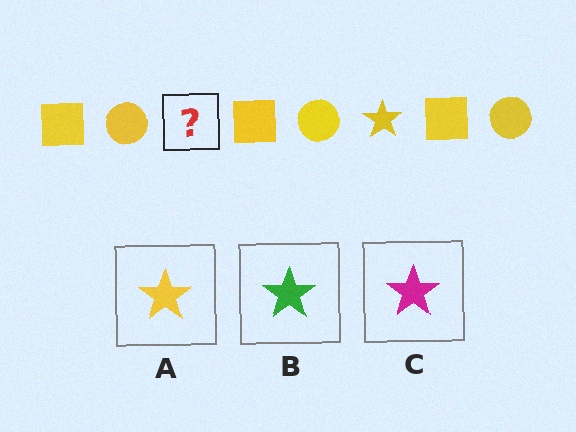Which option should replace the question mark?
Option A.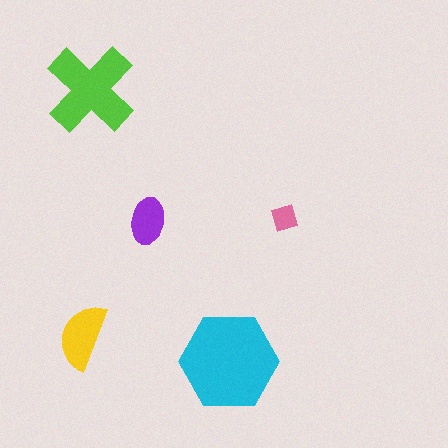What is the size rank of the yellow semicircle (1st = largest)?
3rd.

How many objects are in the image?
There are 5 objects in the image.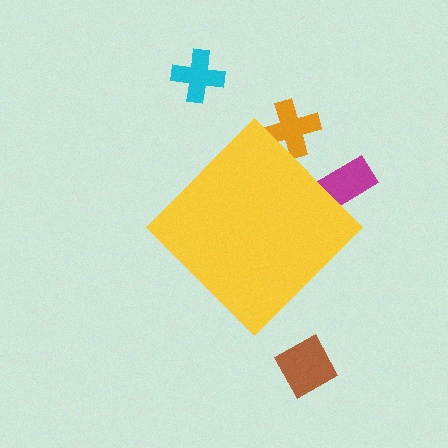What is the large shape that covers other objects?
A yellow diamond.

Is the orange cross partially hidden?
Yes, the orange cross is partially hidden behind the yellow diamond.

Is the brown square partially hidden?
No, the brown square is fully visible.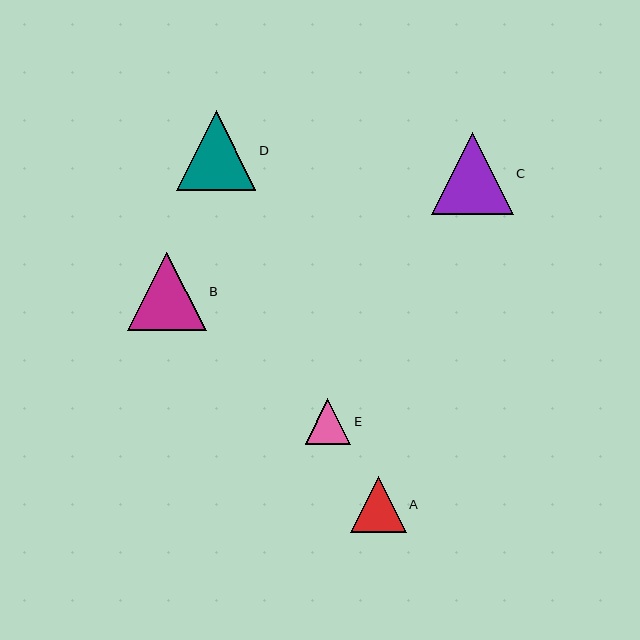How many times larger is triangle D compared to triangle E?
Triangle D is approximately 1.7 times the size of triangle E.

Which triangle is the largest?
Triangle C is the largest with a size of approximately 82 pixels.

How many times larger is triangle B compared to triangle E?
Triangle B is approximately 1.7 times the size of triangle E.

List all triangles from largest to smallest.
From largest to smallest: C, D, B, A, E.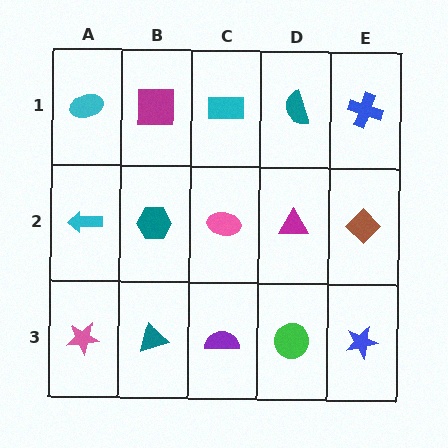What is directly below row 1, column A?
A cyan arrow.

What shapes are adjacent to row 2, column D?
A teal semicircle (row 1, column D), a green circle (row 3, column D), a pink ellipse (row 2, column C), a brown diamond (row 2, column E).